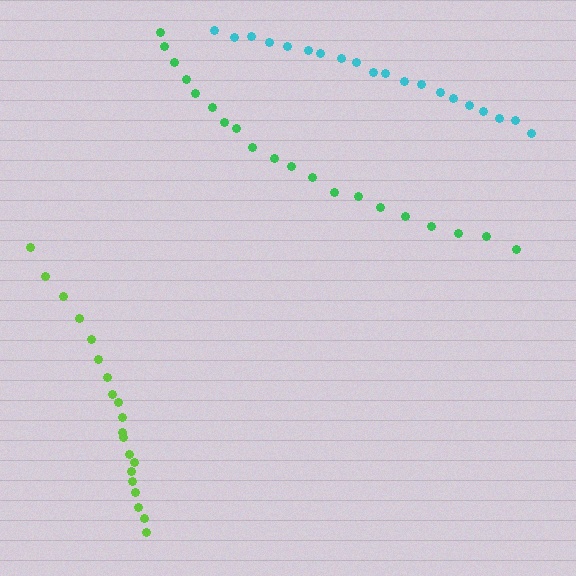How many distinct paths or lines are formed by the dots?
There are 3 distinct paths.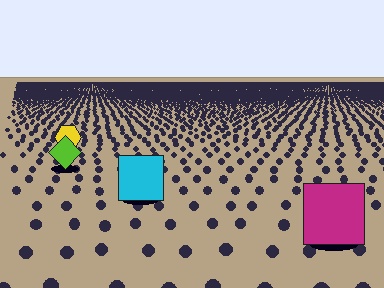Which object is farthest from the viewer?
The yellow hexagon is farthest from the viewer. It appears smaller and the ground texture around it is denser.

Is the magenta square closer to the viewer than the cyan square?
Yes. The magenta square is closer — you can tell from the texture gradient: the ground texture is coarser near it.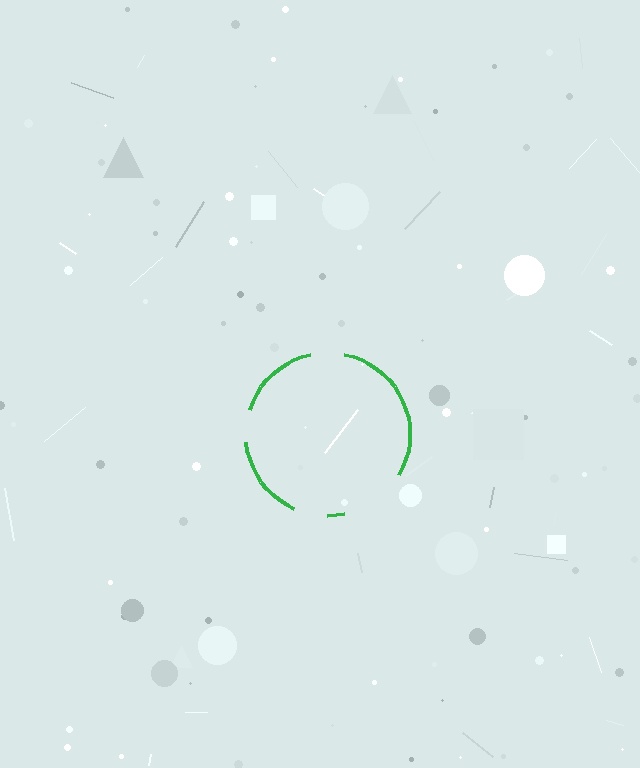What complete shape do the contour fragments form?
The contour fragments form a circle.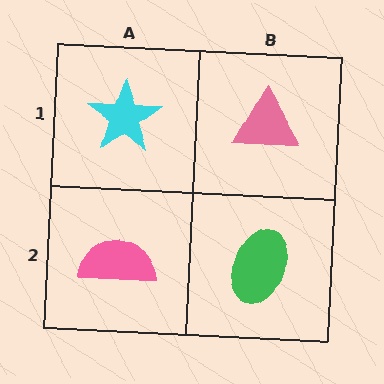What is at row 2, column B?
A green ellipse.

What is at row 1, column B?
A pink triangle.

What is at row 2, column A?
A pink semicircle.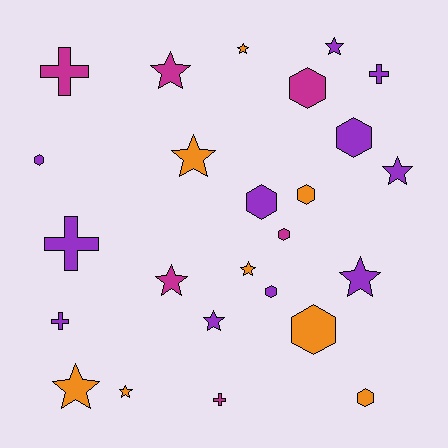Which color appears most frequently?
Purple, with 11 objects.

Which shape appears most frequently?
Star, with 11 objects.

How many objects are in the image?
There are 25 objects.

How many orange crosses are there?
There are no orange crosses.